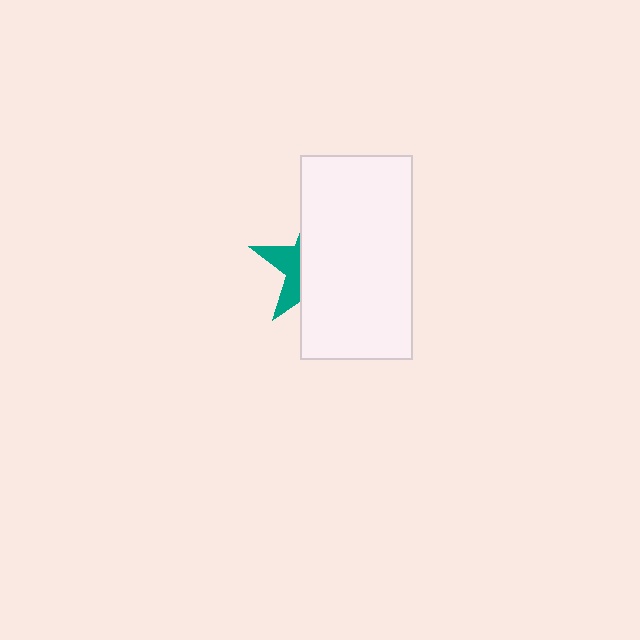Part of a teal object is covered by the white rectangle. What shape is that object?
It is a star.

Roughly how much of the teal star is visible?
A small part of it is visible (roughly 32%).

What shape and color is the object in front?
The object in front is a white rectangle.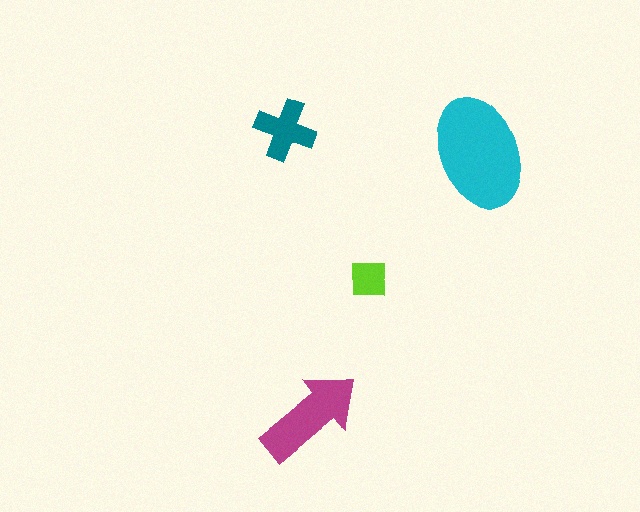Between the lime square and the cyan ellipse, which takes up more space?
The cyan ellipse.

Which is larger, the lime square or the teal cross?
The teal cross.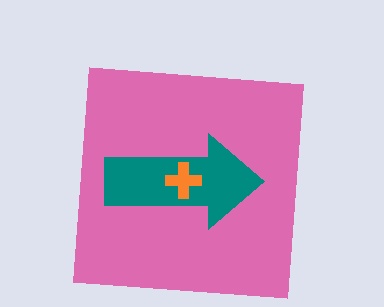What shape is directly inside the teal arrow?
The orange cross.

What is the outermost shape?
The pink square.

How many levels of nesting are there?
3.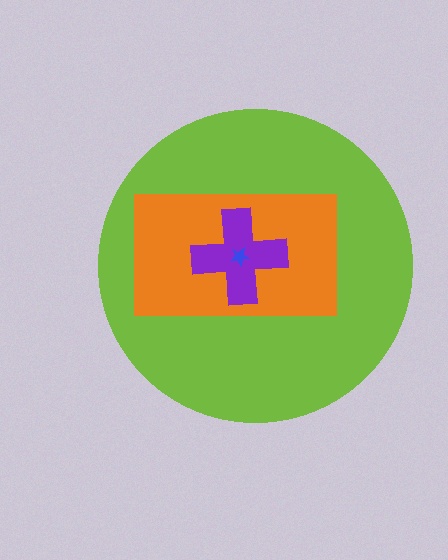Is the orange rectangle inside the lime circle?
Yes.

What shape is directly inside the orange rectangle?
The purple cross.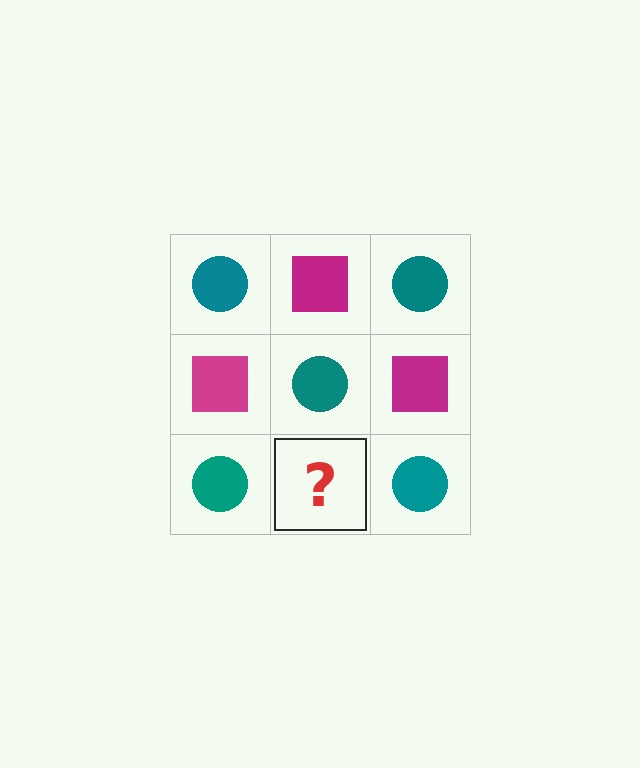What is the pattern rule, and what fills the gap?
The rule is that it alternates teal circle and magenta square in a checkerboard pattern. The gap should be filled with a magenta square.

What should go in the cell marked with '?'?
The missing cell should contain a magenta square.